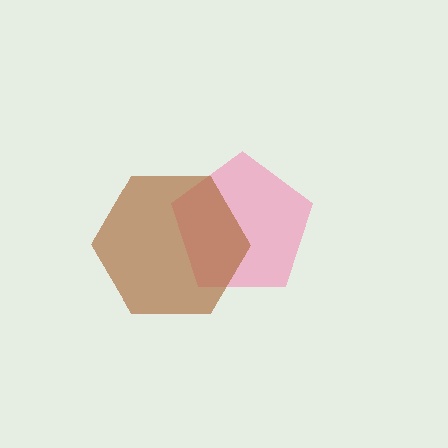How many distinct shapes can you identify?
There are 2 distinct shapes: a pink pentagon, a brown hexagon.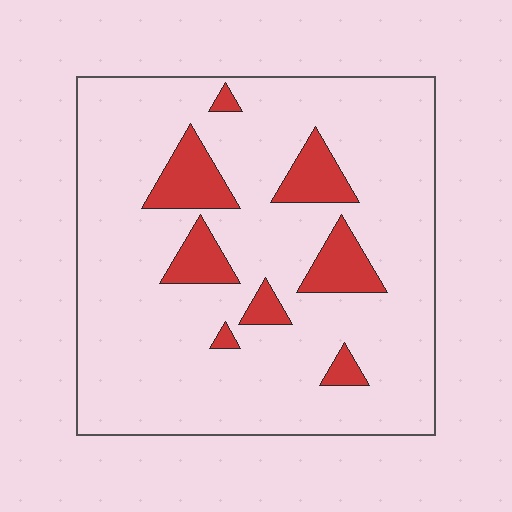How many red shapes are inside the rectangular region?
8.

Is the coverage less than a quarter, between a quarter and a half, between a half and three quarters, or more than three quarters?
Less than a quarter.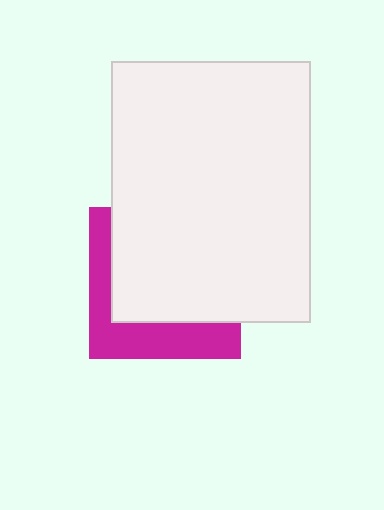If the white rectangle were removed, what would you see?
You would see the complete magenta square.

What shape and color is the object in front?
The object in front is a white rectangle.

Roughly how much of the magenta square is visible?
A small part of it is visible (roughly 35%).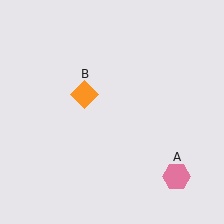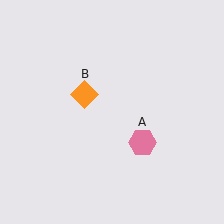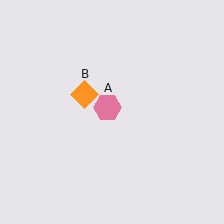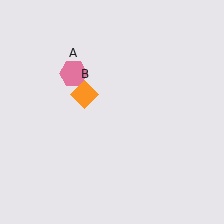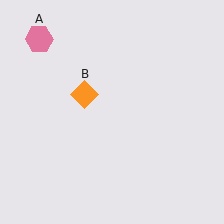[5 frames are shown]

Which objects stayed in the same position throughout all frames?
Orange diamond (object B) remained stationary.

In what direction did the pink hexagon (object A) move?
The pink hexagon (object A) moved up and to the left.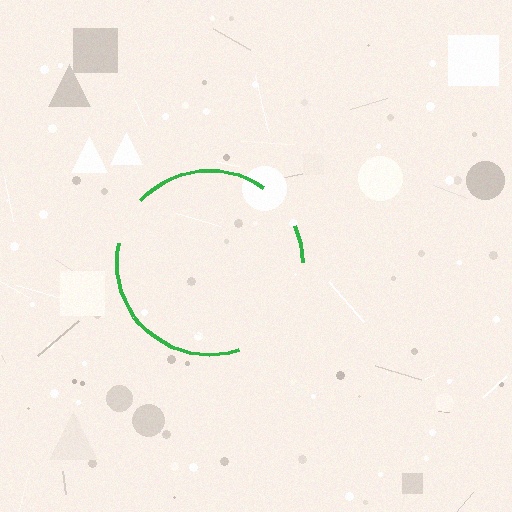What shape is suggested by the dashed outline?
The dashed outline suggests a circle.